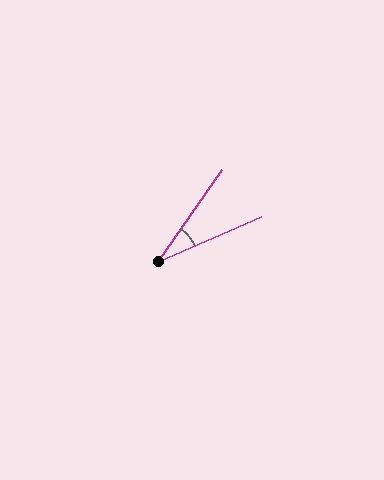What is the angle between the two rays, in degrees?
Approximately 32 degrees.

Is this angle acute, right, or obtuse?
It is acute.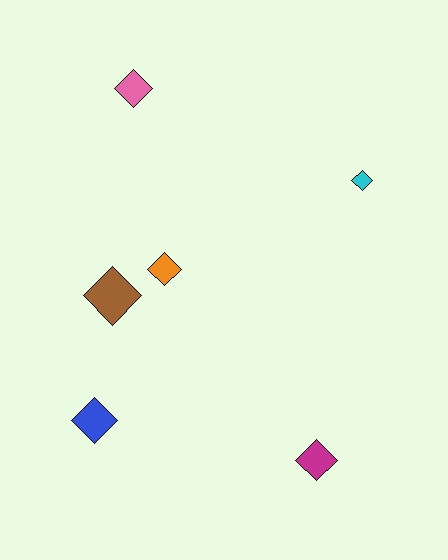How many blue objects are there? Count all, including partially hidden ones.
There is 1 blue object.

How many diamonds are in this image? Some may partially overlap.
There are 6 diamonds.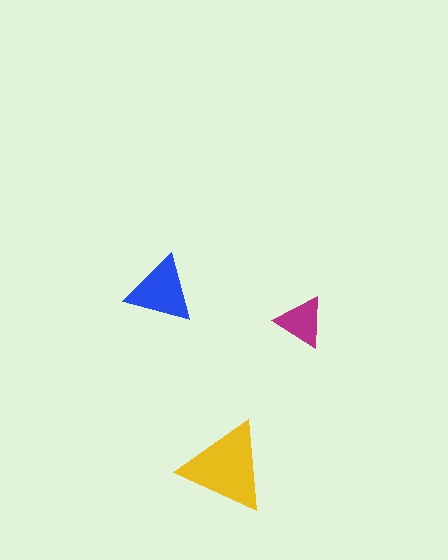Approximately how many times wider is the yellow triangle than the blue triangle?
About 1.5 times wider.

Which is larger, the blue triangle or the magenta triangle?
The blue one.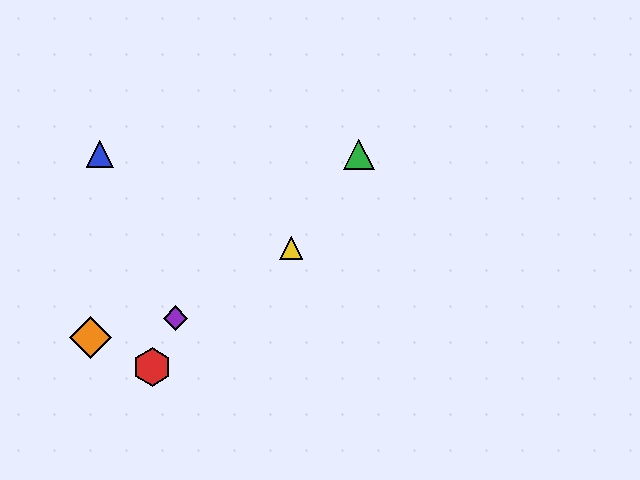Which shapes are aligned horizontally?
The blue triangle, the green triangle are aligned horizontally.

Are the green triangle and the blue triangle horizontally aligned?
Yes, both are at y≈154.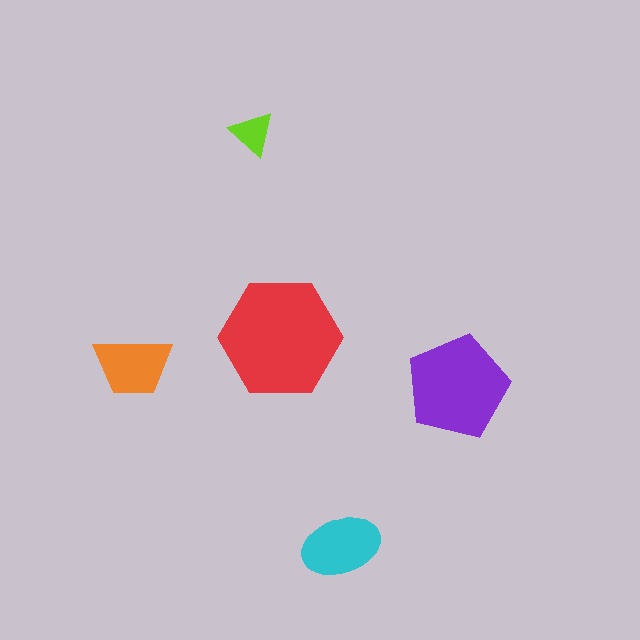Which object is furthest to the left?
The orange trapezoid is leftmost.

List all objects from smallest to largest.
The lime triangle, the orange trapezoid, the cyan ellipse, the purple pentagon, the red hexagon.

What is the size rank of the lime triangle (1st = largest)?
5th.